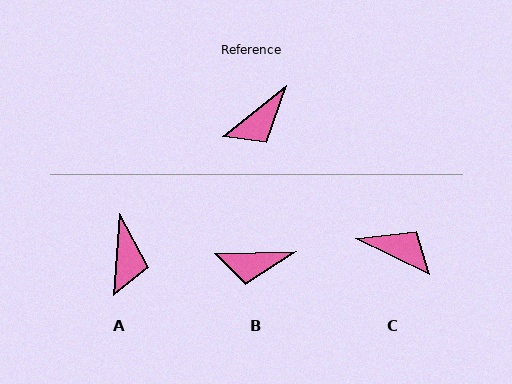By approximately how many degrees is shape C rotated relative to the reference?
Approximately 116 degrees counter-clockwise.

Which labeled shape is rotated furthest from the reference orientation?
C, about 116 degrees away.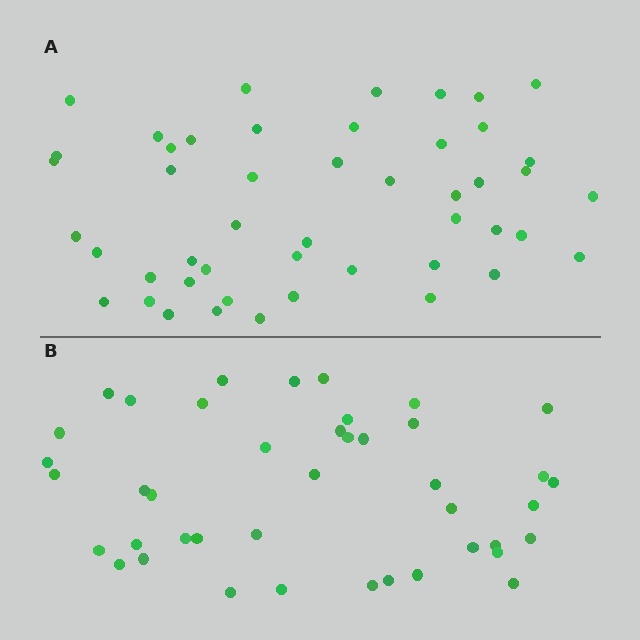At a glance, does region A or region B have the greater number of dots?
Region A (the top region) has more dots.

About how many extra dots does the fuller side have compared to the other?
Region A has about 6 more dots than region B.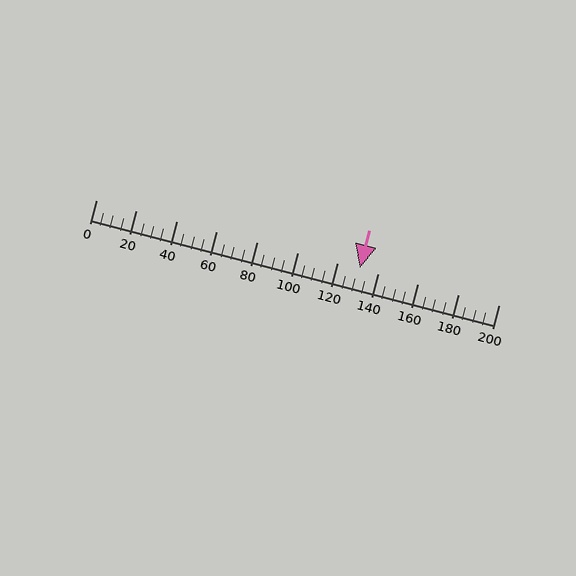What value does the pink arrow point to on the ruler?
The pink arrow points to approximately 131.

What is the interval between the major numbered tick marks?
The major tick marks are spaced 20 units apart.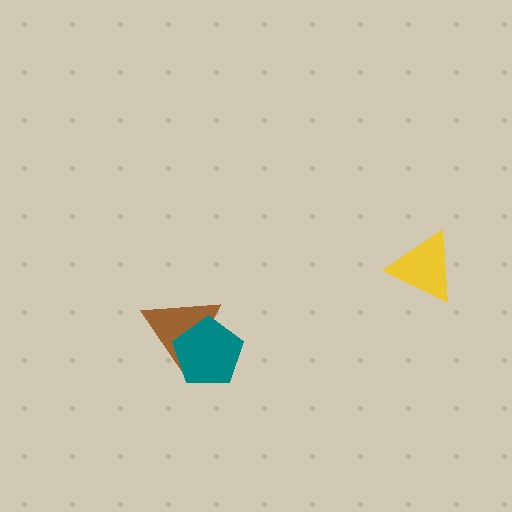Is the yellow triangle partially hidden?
No, no other shape covers it.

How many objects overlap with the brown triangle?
1 object overlaps with the brown triangle.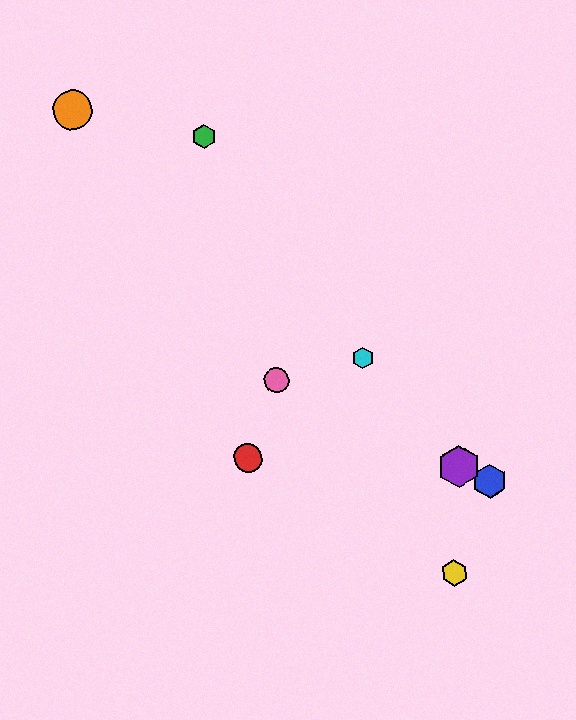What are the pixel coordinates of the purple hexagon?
The purple hexagon is at (459, 467).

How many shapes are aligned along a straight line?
3 shapes (the blue hexagon, the purple hexagon, the pink circle) are aligned along a straight line.